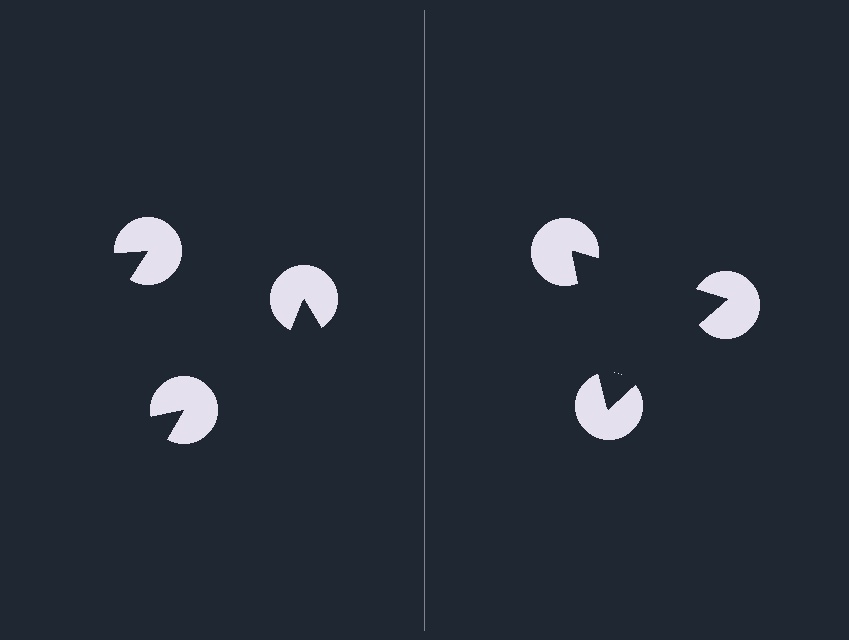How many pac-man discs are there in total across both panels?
6 — 3 on each side.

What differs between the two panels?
The pac-man discs are positioned identically on both sides; only the wedge orientations differ. On the right they align to a triangle; on the left they are misaligned.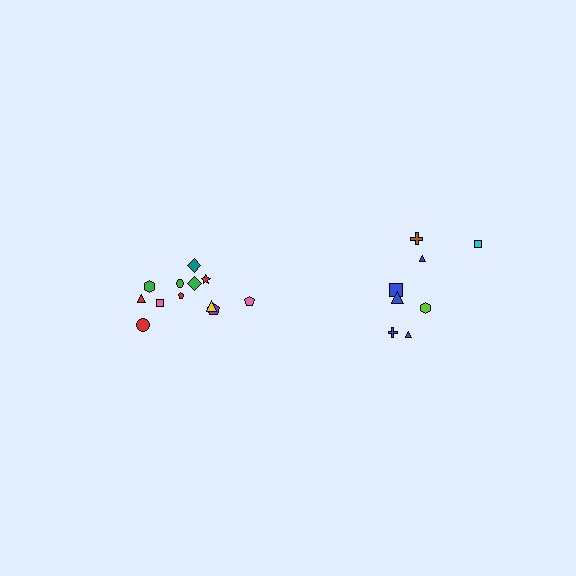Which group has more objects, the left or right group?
The left group.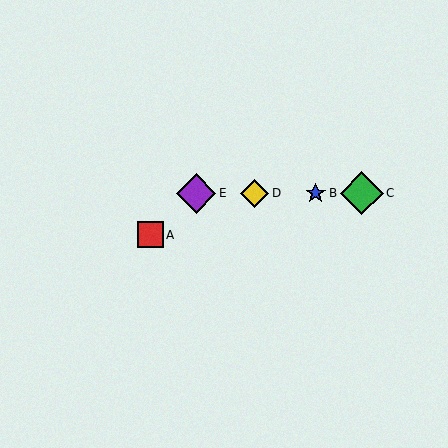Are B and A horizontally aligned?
No, B is at y≈193 and A is at y≈235.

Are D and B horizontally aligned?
Yes, both are at y≈193.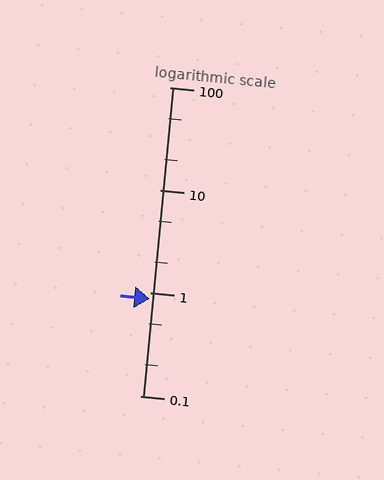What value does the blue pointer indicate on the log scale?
The pointer indicates approximately 0.87.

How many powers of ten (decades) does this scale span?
The scale spans 3 decades, from 0.1 to 100.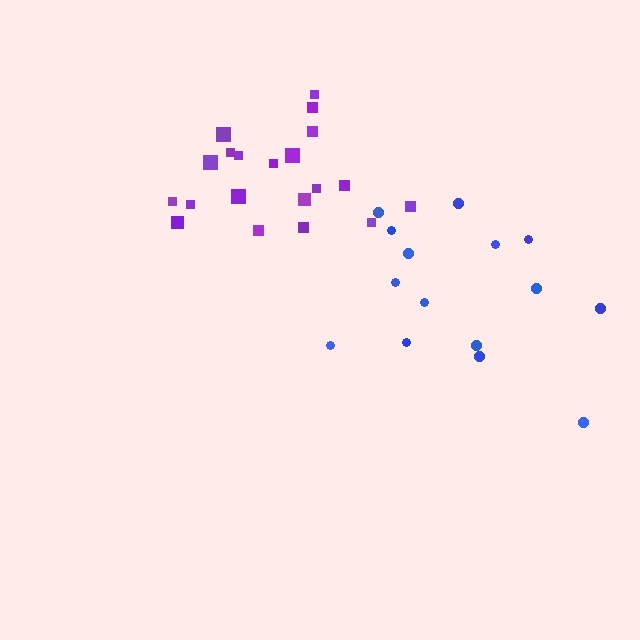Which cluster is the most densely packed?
Purple.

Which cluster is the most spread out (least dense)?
Blue.